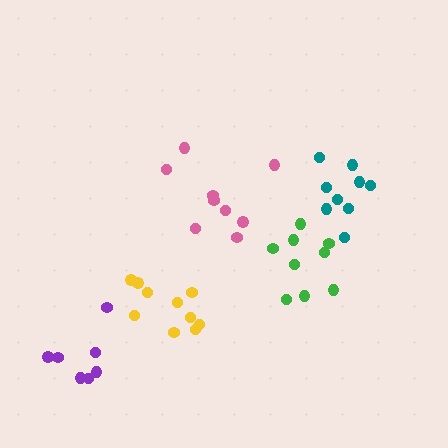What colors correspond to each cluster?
The clusters are colored: green, pink, yellow, purple, teal.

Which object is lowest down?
The purple cluster is bottommost.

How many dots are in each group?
Group 1: 9 dots, Group 2: 9 dots, Group 3: 10 dots, Group 4: 7 dots, Group 5: 9 dots (44 total).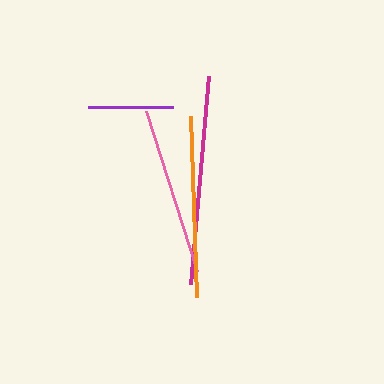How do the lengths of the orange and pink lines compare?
The orange and pink lines are approximately the same length.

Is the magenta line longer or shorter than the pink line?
The magenta line is longer than the pink line.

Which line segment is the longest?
The magenta line is the longest at approximately 209 pixels.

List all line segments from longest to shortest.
From longest to shortest: magenta, orange, pink, purple.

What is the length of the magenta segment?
The magenta segment is approximately 209 pixels long.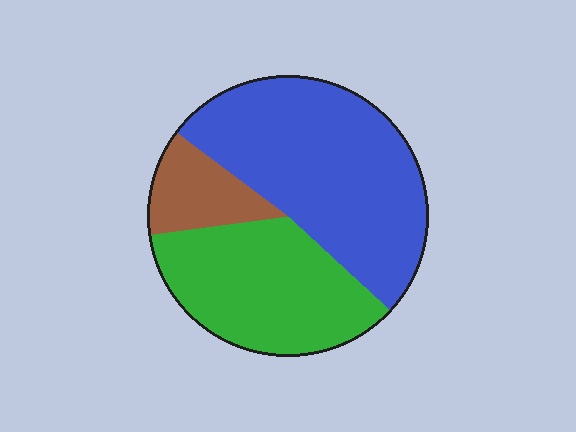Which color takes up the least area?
Brown, at roughly 10%.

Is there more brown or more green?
Green.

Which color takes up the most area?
Blue, at roughly 50%.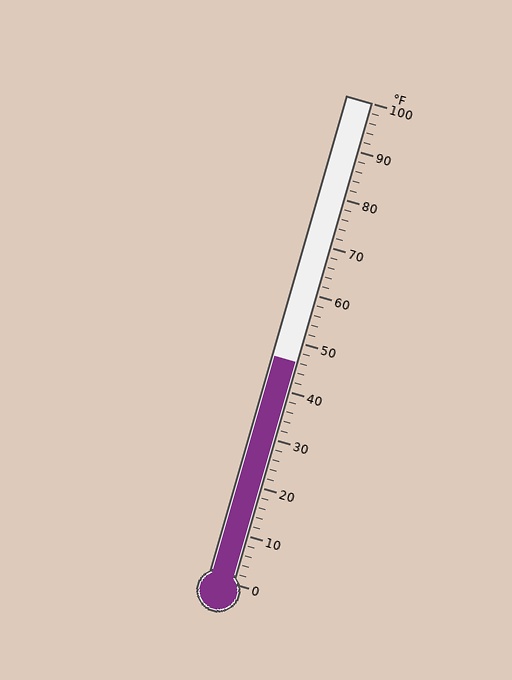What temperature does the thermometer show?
The thermometer shows approximately 46°F.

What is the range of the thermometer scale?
The thermometer scale ranges from 0°F to 100°F.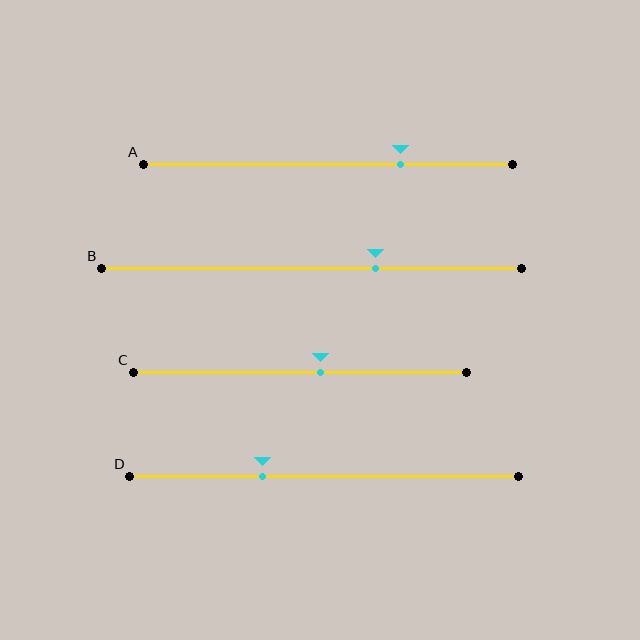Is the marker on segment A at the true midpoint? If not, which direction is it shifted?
No, the marker on segment A is shifted to the right by about 20% of the segment length.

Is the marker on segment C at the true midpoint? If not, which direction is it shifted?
No, the marker on segment C is shifted to the right by about 6% of the segment length.